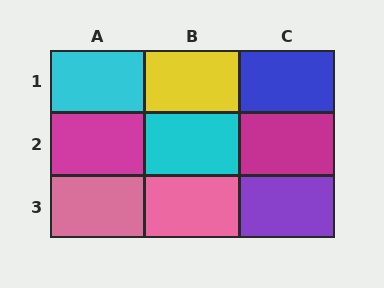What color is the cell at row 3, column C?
Purple.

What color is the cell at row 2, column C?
Magenta.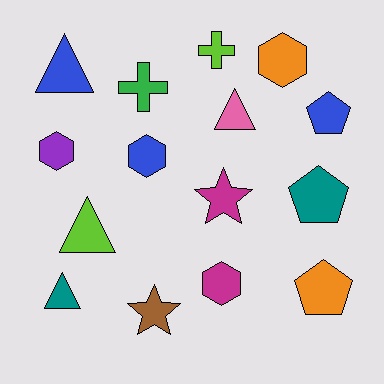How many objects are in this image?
There are 15 objects.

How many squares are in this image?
There are no squares.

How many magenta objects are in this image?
There are 2 magenta objects.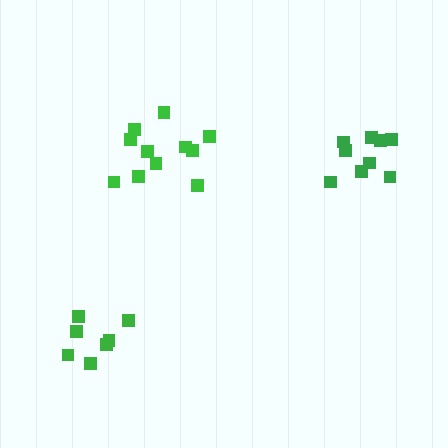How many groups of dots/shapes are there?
There are 3 groups.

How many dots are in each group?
Group 1: 9 dots, Group 2: 11 dots, Group 3: 7 dots (27 total).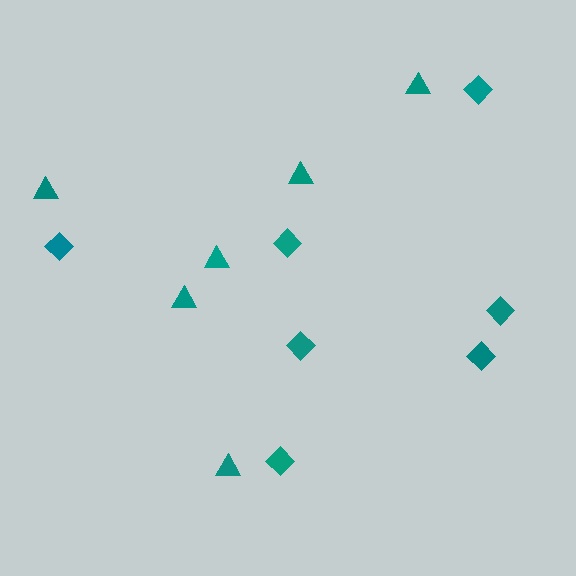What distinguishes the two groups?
There are 2 groups: one group of diamonds (7) and one group of triangles (6).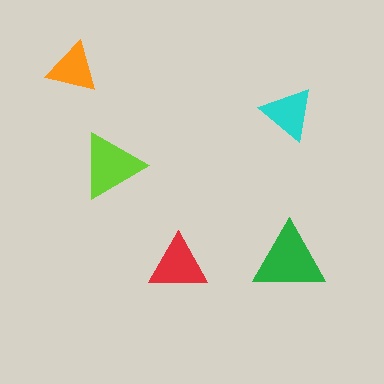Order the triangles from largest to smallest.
the green one, the lime one, the red one, the cyan one, the orange one.